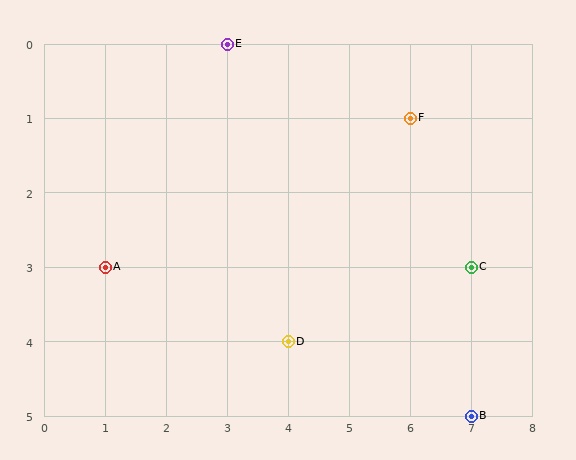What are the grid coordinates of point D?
Point D is at grid coordinates (4, 4).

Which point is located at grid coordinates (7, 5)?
Point B is at (7, 5).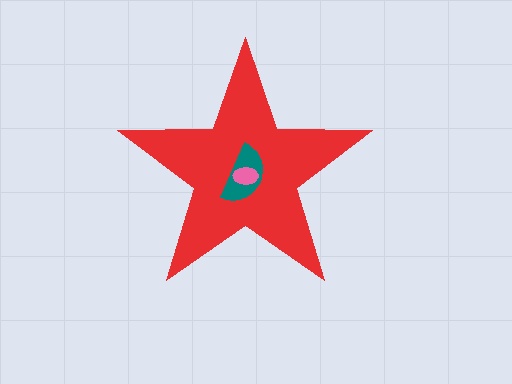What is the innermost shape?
The pink ellipse.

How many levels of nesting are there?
3.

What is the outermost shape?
The red star.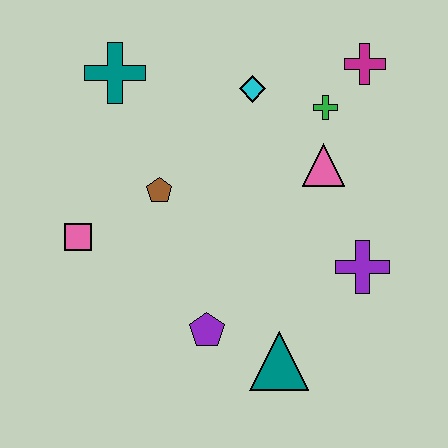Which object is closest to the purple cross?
The pink triangle is closest to the purple cross.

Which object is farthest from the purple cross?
The teal cross is farthest from the purple cross.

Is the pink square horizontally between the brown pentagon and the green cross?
No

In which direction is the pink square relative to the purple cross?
The pink square is to the left of the purple cross.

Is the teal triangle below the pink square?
Yes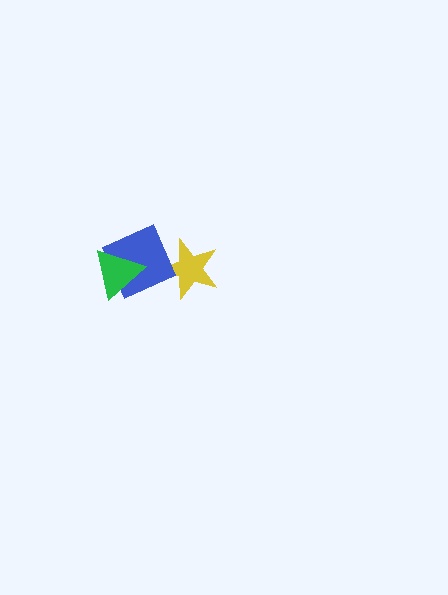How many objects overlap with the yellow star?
1 object overlaps with the yellow star.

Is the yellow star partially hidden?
Yes, it is partially covered by another shape.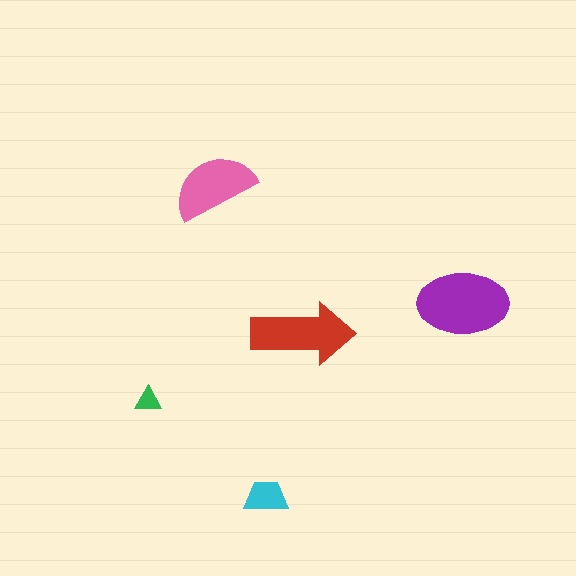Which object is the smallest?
The green triangle.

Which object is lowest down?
The cyan trapezoid is bottommost.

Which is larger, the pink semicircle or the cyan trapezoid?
The pink semicircle.